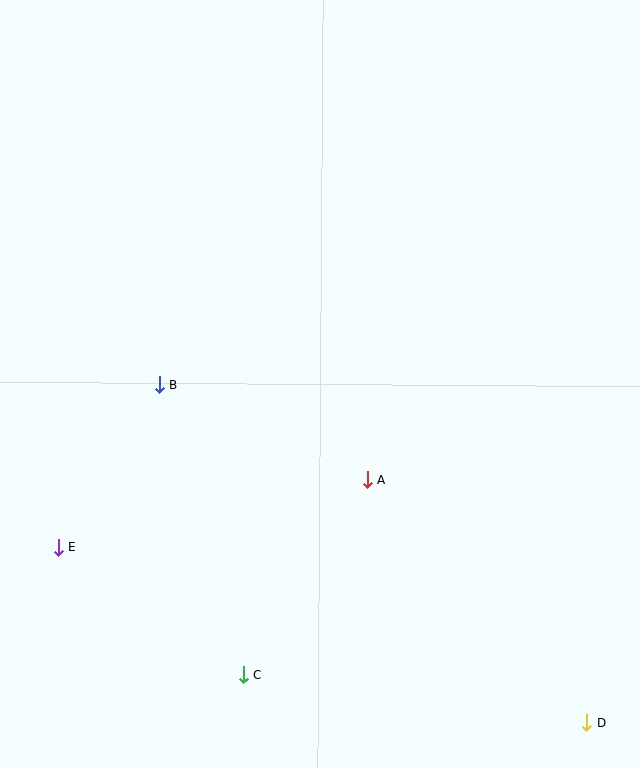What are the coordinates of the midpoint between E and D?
The midpoint between E and D is at (322, 635).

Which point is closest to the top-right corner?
Point A is closest to the top-right corner.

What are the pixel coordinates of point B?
Point B is at (159, 384).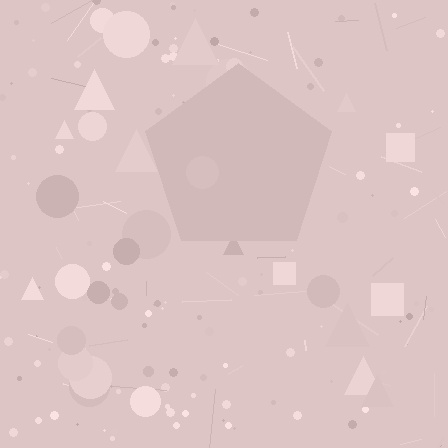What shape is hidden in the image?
A pentagon is hidden in the image.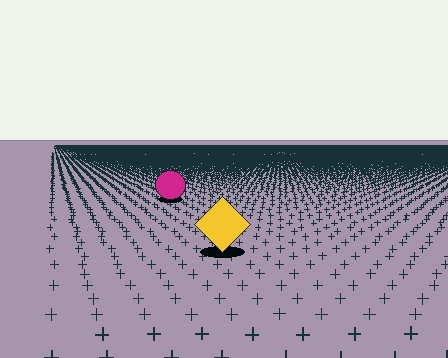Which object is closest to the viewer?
The yellow diamond is closest. The texture marks near it are larger and more spread out.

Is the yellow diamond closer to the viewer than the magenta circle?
Yes. The yellow diamond is closer — you can tell from the texture gradient: the ground texture is coarser near it.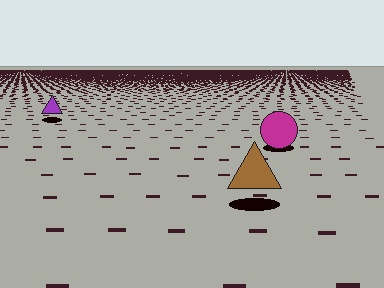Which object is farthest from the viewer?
The purple triangle is farthest from the viewer. It appears smaller and the ground texture around it is denser.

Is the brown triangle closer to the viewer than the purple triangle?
Yes. The brown triangle is closer — you can tell from the texture gradient: the ground texture is coarser near it.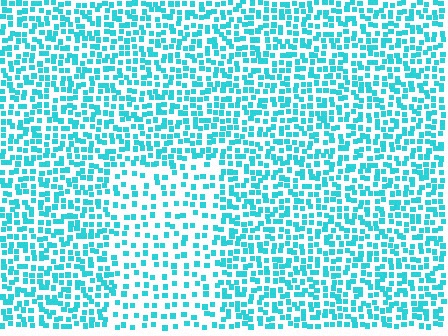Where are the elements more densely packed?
The elements are more densely packed outside the rectangle boundary.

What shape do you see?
I see a rectangle.